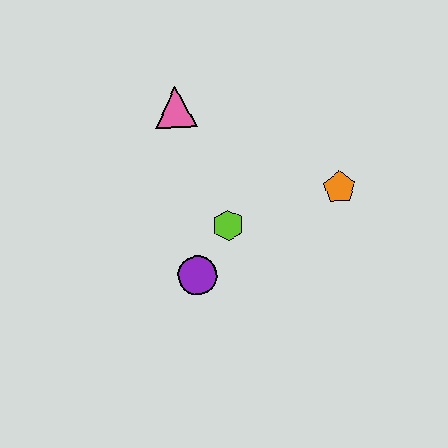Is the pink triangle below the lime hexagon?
No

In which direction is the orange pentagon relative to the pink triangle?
The orange pentagon is to the right of the pink triangle.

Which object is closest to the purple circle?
The lime hexagon is closest to the purple circle.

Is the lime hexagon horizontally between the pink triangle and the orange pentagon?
Yes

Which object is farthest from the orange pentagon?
The pink triangle is farthest from the orange pentagon.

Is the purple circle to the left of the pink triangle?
No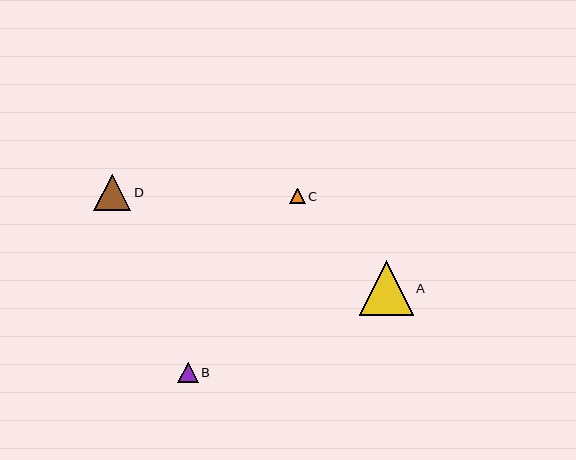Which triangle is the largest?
Triangle A is the largest with a size of approximately 54 pixels.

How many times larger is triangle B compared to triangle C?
Triangle B is approximately 1.3 times the size of triangle C.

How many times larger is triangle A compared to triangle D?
Triangle A is approximately 1.5 times the size of triangle D.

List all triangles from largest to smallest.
From largest to smallest: A, D, B, C.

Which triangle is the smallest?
Triangle C is the smallest with a size of approximately 15 pixels.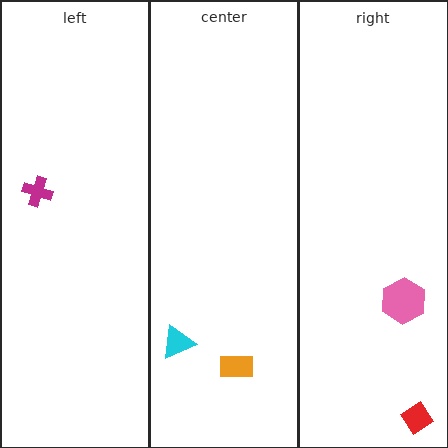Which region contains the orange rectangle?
The center region.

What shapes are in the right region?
The pink hexagon, the red diamond.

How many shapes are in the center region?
2.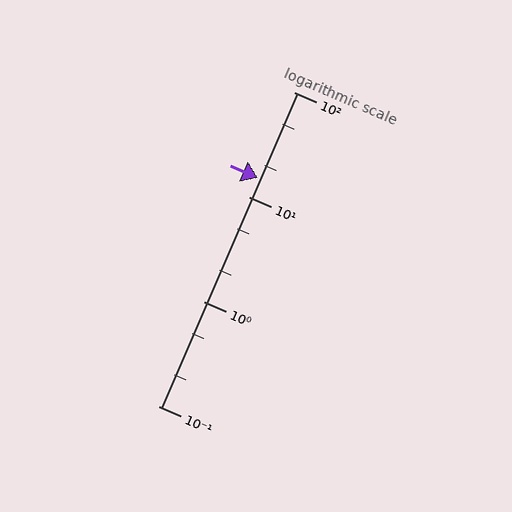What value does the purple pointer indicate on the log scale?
The pointer indicates approximately 15.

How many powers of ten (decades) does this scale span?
The scale spans 3 decades, from 0.1 to 100.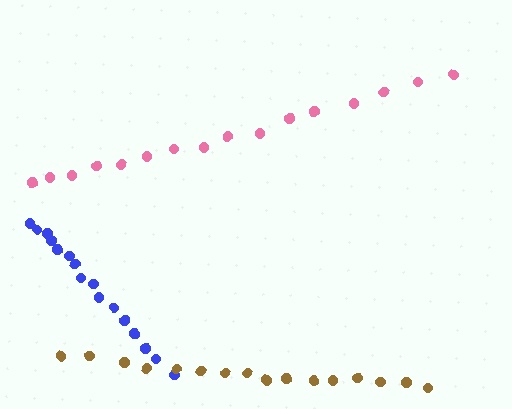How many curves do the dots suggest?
There are 3 distinct paths.